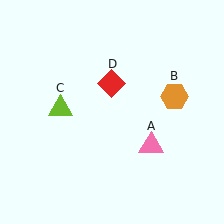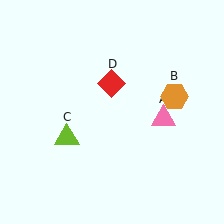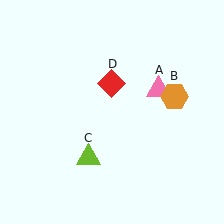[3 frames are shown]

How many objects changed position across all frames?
2 objects changed position: pink triangle (object A), lime triangle (object C).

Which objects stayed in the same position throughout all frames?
Orange hexagon (object B) and red diamond (object D) remained stationary.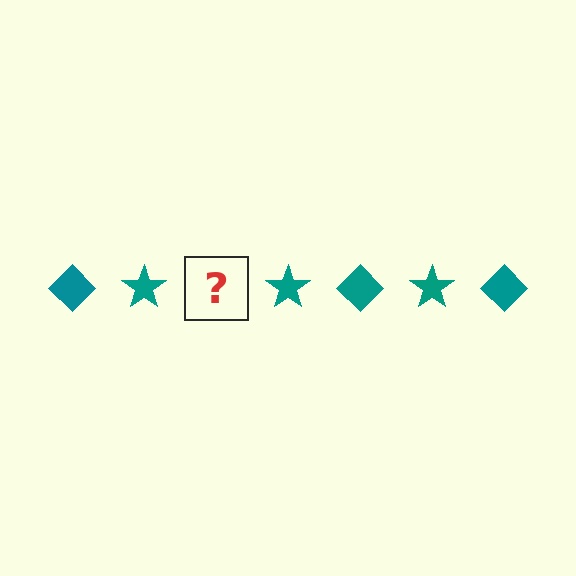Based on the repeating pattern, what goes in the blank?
The blank should be a teal diamond.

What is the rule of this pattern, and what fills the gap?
The rule is that the pattern cycles through diamond, star shapes in teal. The gap should be filled with a teal diamond.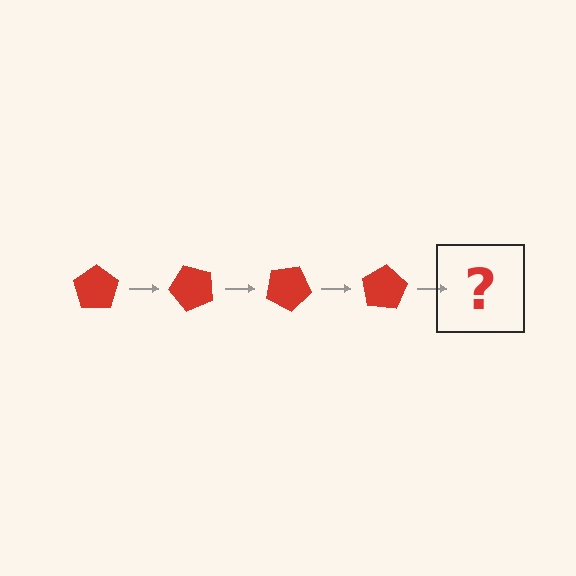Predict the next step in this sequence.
The next step is a red pentagon rotated 200 degrees.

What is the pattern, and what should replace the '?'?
The pattern is that the pentagon rotates 50 degrees each step. The '?' should be a red pentagon rotated 200 degrees.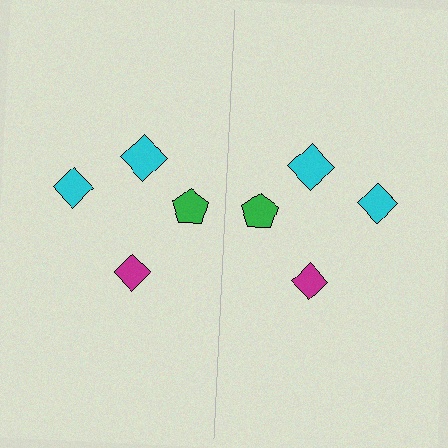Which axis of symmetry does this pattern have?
The pattern has a vertical axis of symmetry running through the center of the image.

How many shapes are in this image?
There are 8 shapes in this image.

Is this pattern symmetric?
Yes, this pattern has bilateral (reflection) symmetry.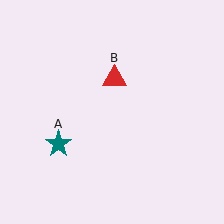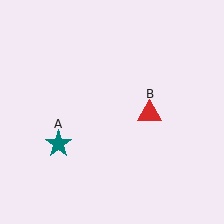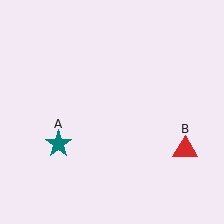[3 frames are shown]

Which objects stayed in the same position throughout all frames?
Teal star (object A) remained stationary.